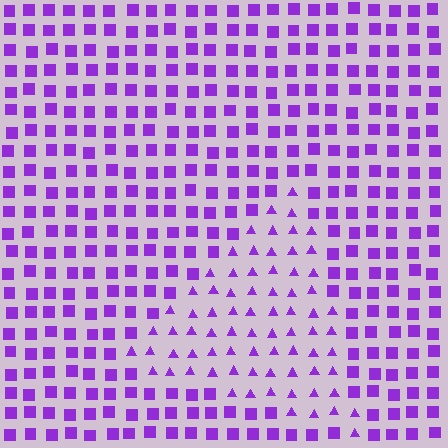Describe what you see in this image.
The image is filled with small purple elements arranged in a uniform grid. A triangle-shaped region contains triangles, while the surrounding area contains squares. The boundary is defined purely by the change in element shape.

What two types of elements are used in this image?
The image uses triangles inside the triangle region and squares outside it.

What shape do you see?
I see a triangle.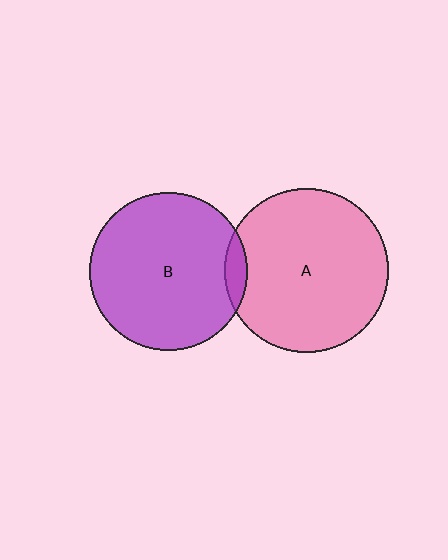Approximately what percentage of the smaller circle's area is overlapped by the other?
Approximately 5%.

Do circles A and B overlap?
Yes.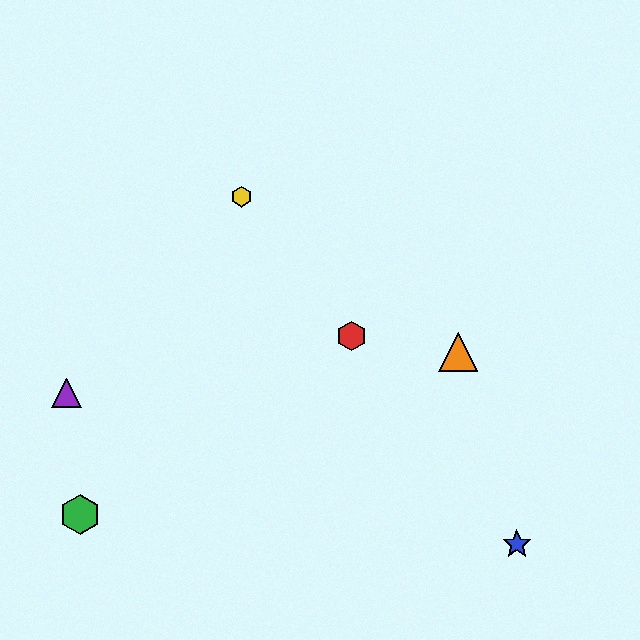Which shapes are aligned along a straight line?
The red hexagon, the blue star, the yellow hexagon are aligned along a straight line.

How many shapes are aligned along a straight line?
3 shapes (the red hexagon, the blue star, the yellow hexagon) are aligned along a straight line.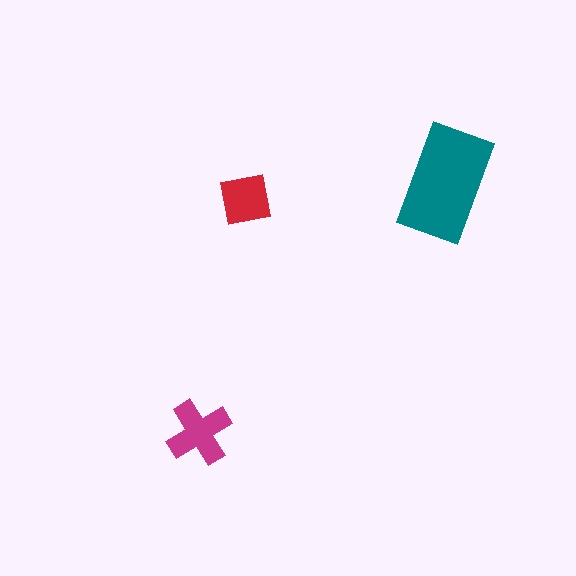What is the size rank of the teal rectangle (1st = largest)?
1st.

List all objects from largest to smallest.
The teal rectangle, the magenta cross, the red square.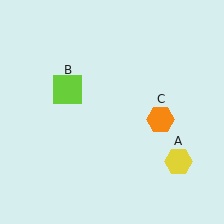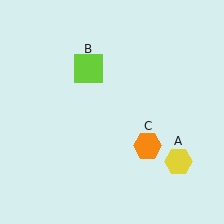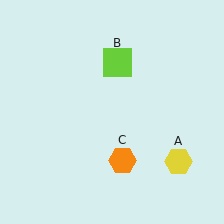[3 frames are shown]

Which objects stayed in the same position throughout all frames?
Yellow hexagon (object A) remained stationary.